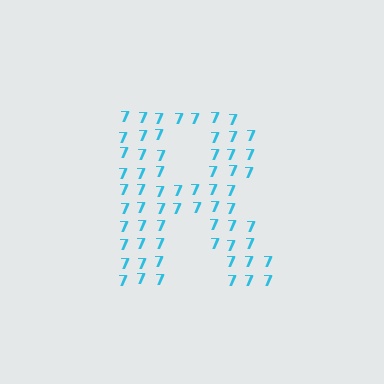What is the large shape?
The large shape is the letter R.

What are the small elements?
The small elements are digit 7's.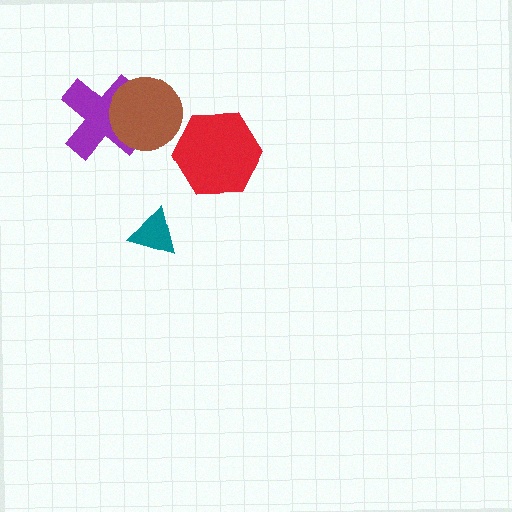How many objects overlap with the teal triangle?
0 objects overlap with the teal triangle.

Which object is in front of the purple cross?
The brown circle is in front of the purple cross.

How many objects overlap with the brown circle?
1 object overlaps with the brown circle.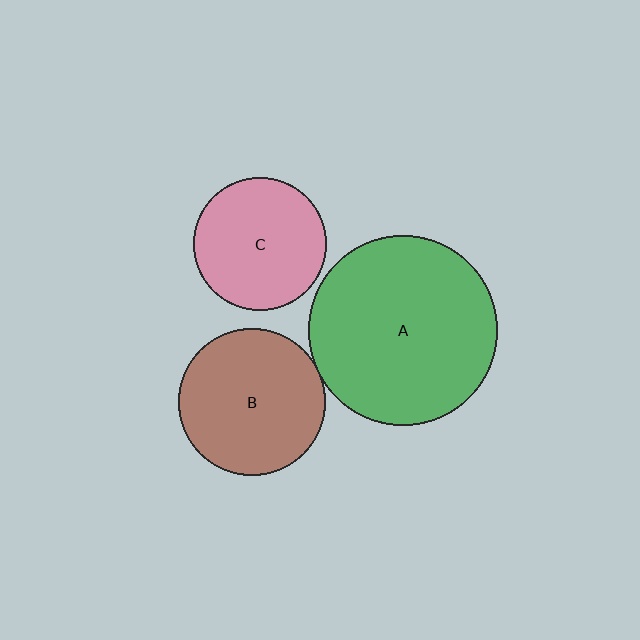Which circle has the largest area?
Circle A (green).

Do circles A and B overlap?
Yes.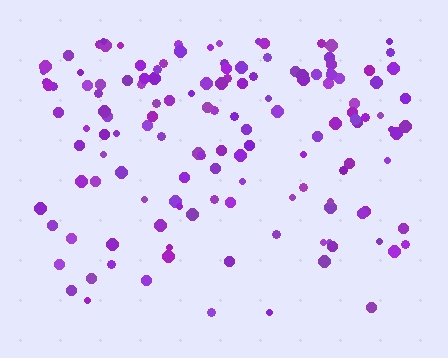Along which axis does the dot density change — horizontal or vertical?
Vertical.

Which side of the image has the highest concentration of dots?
The top.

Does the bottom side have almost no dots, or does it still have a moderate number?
Still a moderate number, just noticeably fewer than the top.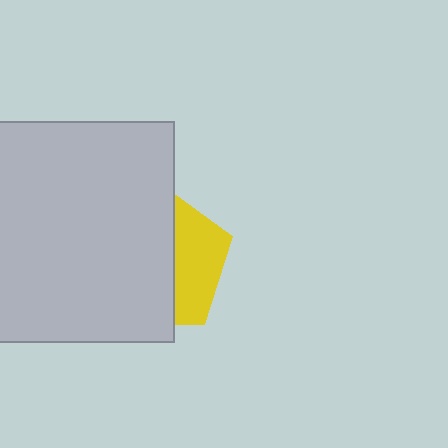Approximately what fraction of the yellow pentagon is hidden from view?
Roughly 66% of the yellow pentagon is hidden behind the light gray square.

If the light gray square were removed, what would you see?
You would see the complete yellow pentagon.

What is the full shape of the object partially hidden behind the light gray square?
The partially hidden object is a yellow pentagon.